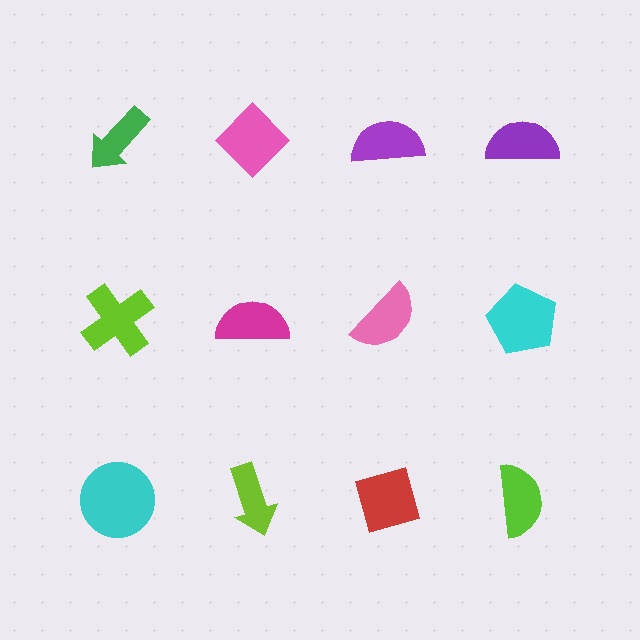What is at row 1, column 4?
A purple semicircle.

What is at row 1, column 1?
A green arrow.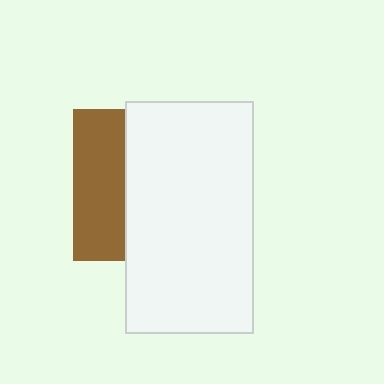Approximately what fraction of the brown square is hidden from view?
Roughly 66% of the brown square is hidden behind the white rectangle.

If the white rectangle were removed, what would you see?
You would see the complete brown square.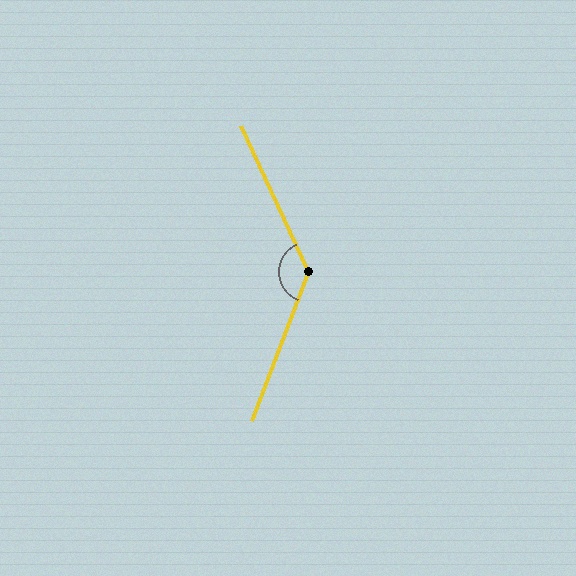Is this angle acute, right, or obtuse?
It is obtuse.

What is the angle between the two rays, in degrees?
Approximately 134 degrees.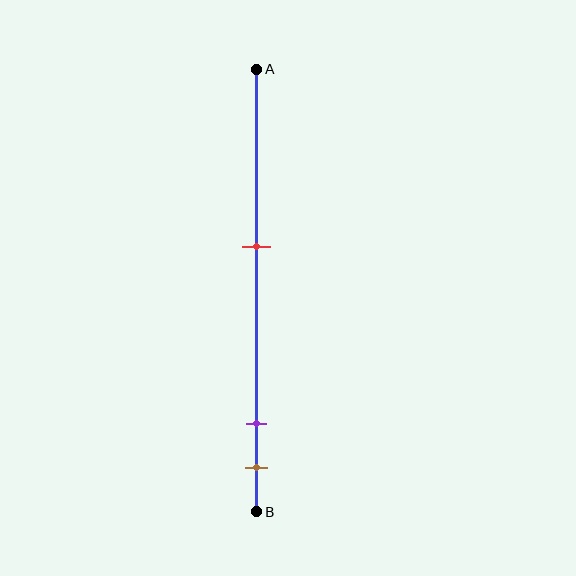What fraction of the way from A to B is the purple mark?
The purple mark is approximately 80% (0.8) of the way from A to B.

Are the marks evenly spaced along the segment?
No, the marks are not evenly spaced.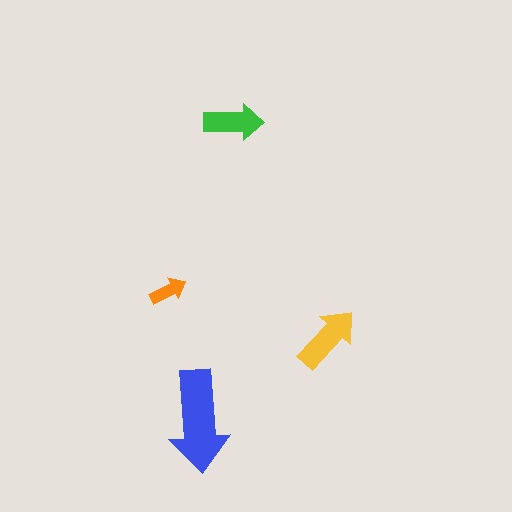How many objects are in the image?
There are 4 objects in the image.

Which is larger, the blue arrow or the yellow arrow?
The blue one.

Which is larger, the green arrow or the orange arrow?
The green one.